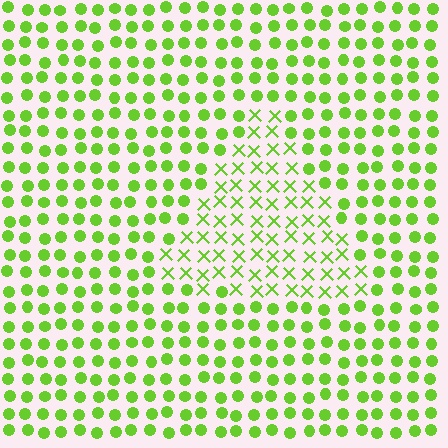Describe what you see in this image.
The image is filled with small lime elements arranged in a uniform grid. A triangle-shaped region contains X marks, while the surrounding area contains circles. The boundary is defined purely by the change in element shape.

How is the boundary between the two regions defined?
The boundary is defined by a change in element shape: X marks inside vs. circles outside. All elements share the same color and spacing.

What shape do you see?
I see a triangle.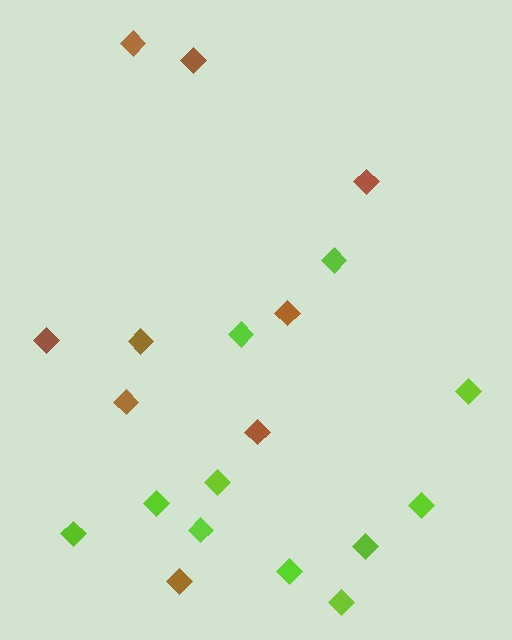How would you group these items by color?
There are 2 groups: one group of lime diamonds (11) and one group of brown diamonds (9).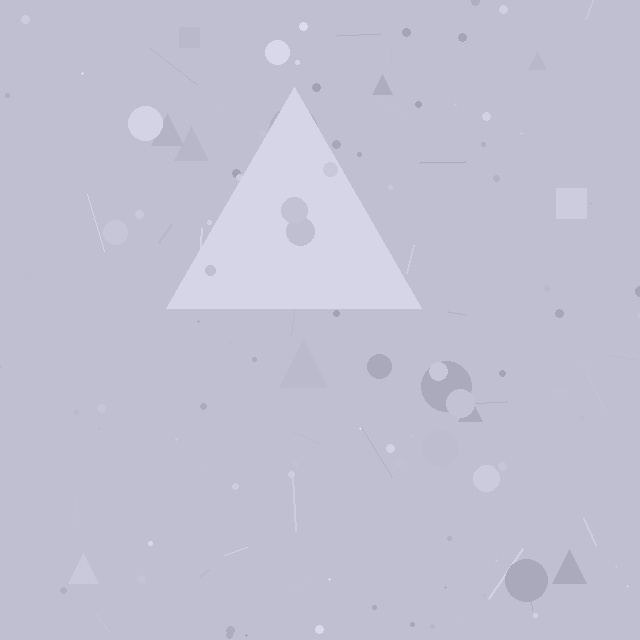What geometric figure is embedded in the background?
A triangle is embedded in the background.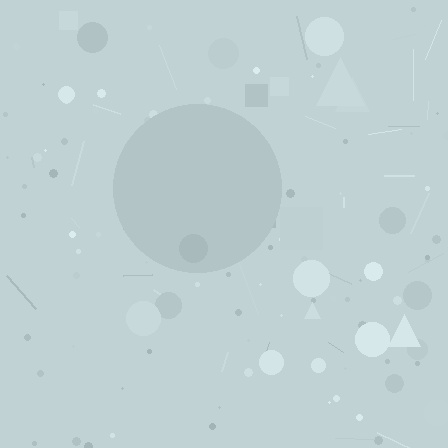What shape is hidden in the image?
A circle is hidden in the image.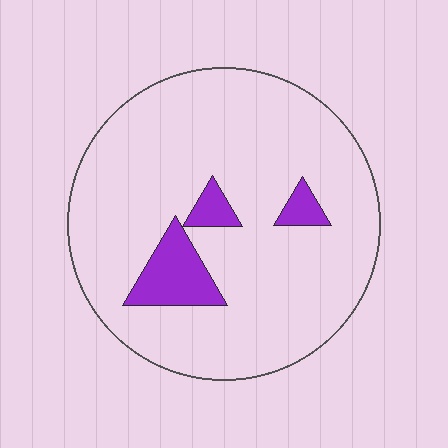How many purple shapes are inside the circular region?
3.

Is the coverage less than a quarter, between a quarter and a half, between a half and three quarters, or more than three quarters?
Less than a quarter.